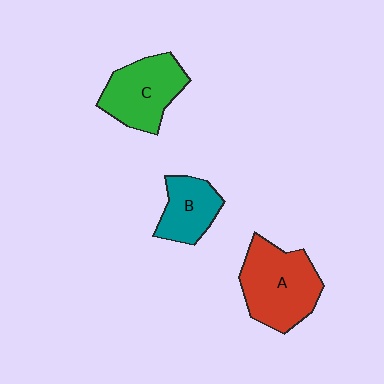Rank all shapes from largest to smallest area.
From largest to smallest: A (red), C (green), B (teal).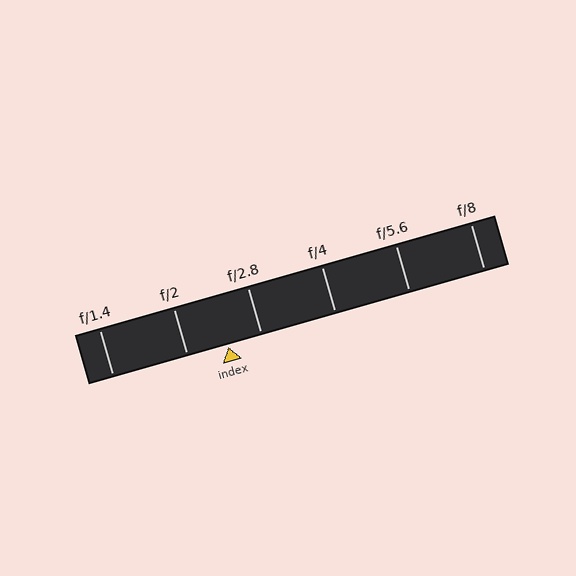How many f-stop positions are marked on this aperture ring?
There are 6 f-stop positions marked.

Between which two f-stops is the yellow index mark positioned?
The index mark is between f/2 and f/2.8.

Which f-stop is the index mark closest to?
The index mark is closest to f/2.8.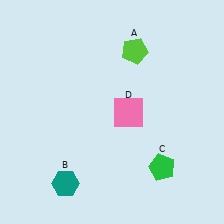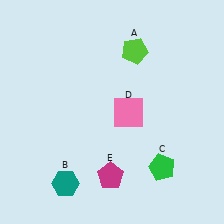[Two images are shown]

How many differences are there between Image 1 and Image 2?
There is 1 difference between the two images.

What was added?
A magenta pentagon (E) was added in Image 2.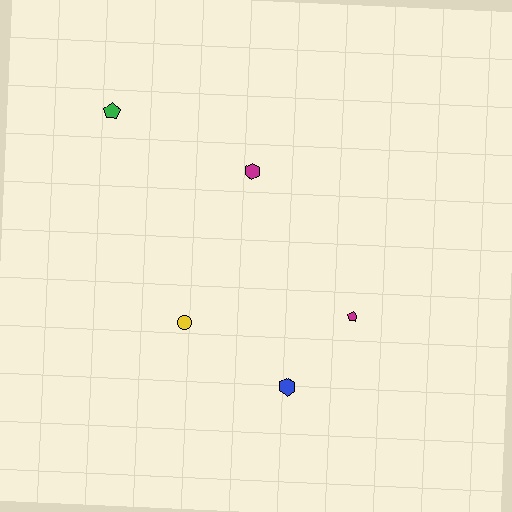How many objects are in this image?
There are 5 objects.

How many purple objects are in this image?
There are no purple objects.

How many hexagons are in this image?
There are 2 hexagons.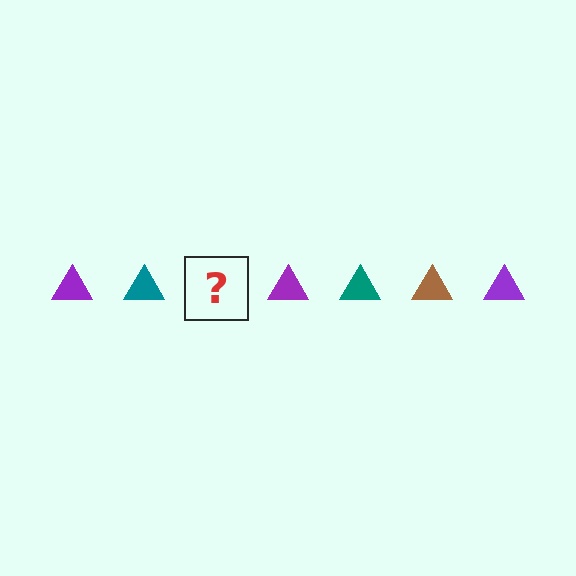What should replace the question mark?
The question mark should be replaced with a brown triangle.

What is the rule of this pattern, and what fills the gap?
The rule is that the pattern cycles through purple, teal, brown triangles. The gap should be filled with a brown triangle.